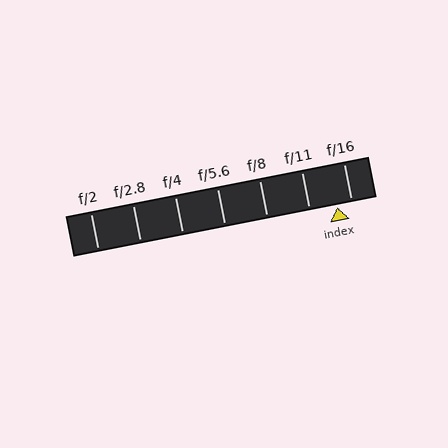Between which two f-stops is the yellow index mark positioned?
The index mark is between f/11 and f/16.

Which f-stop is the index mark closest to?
The index mark is closest to f/16.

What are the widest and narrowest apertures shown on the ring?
The widest aperture shown is f/2 and the narrowest is f/16.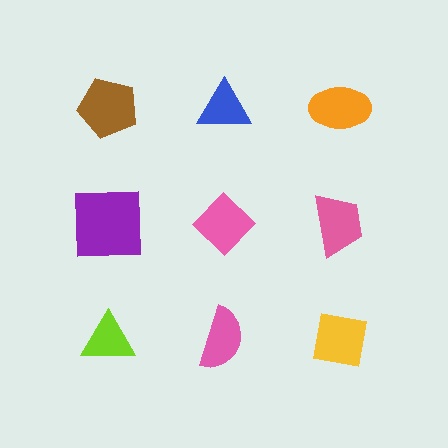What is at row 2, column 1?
A purple square.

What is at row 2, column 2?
A pink diamond.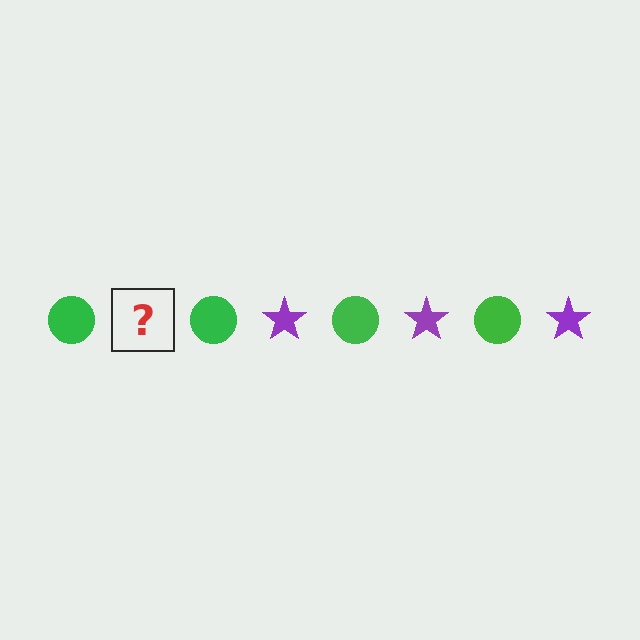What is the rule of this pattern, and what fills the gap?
The rule is that the pattern alternates between green circle and purple star. The gap should be filled with a purple star.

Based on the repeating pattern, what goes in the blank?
The blank should be a purple star.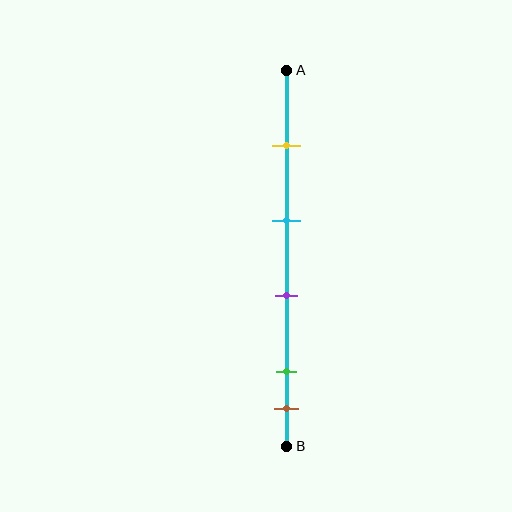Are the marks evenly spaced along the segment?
No, the marks are not evenly spaced.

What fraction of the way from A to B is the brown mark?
The brown mark is approximately 90% (0.9) of the way from A to B.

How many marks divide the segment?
There are 5 marks dividing the segment.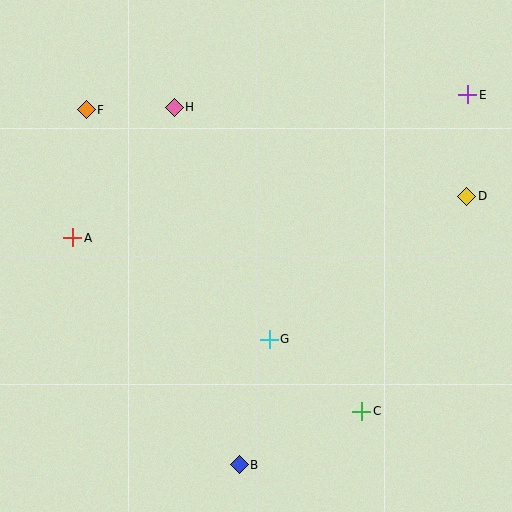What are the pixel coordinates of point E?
Point E is at (468, 95).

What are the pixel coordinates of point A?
Point A is at (73, 238).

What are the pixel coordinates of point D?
Point D is at (467, 196).